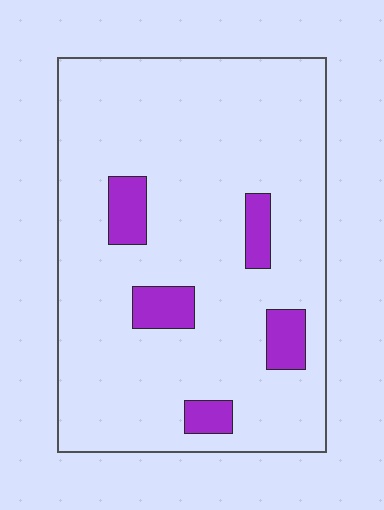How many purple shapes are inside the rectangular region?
5.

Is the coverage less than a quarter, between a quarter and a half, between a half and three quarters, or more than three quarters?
Less than a quarter.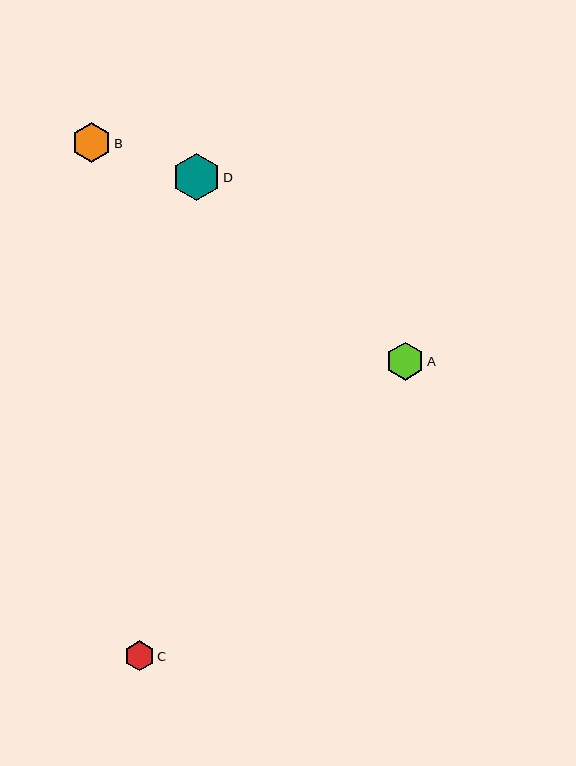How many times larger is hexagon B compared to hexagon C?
Hexagon B is approximately 1.3 times the size of hexagon C.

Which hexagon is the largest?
Hexagon D is the largest with a size of approximately 48 pixels.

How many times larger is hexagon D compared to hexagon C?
Hexagon D is approximately 1.6 times the size of hexagon C.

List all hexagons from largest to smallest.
From largest to smallest: D, B, A, C.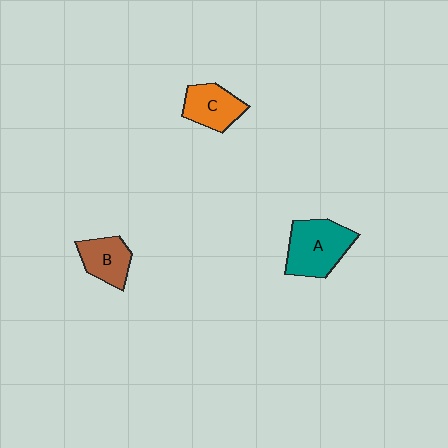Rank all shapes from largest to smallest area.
From largest to smallest: A (teal), C (orange), B (brown).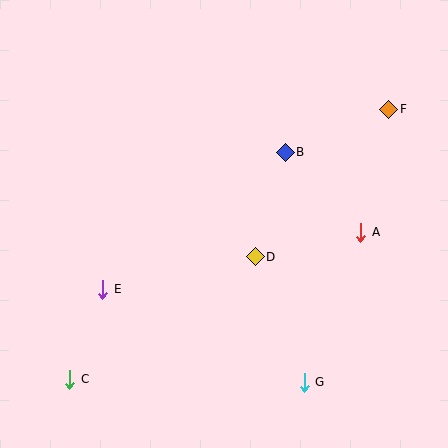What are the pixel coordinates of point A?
Point A is at (361, 232).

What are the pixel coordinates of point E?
Point E is at (103, 289).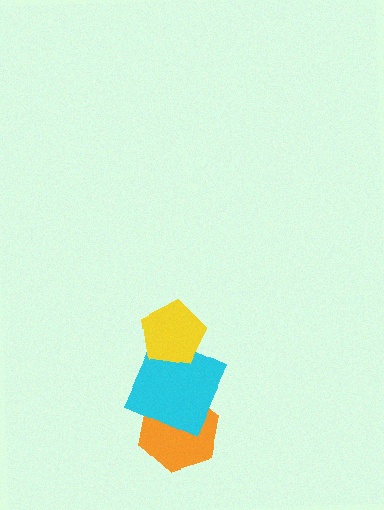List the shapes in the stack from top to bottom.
From top to bottom: the yellow pentagon, the cyan square, the orange hexagon.